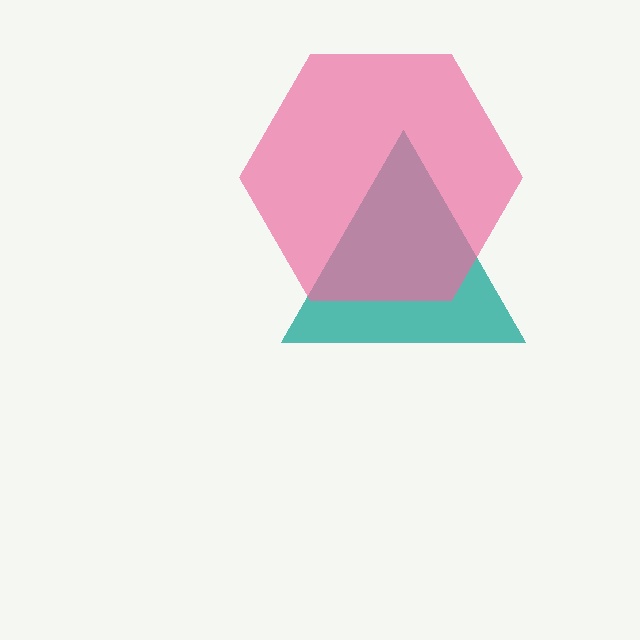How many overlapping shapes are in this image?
There are 2 overlapping shapes in the image.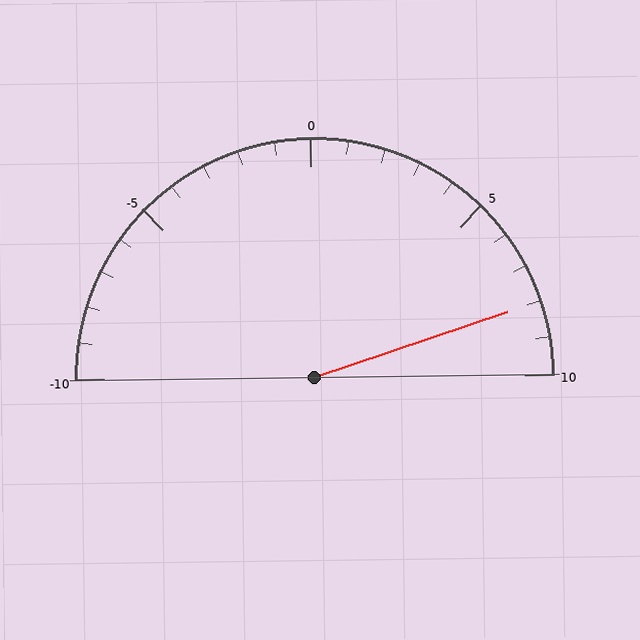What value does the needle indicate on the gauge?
The needle indicates approximately 8.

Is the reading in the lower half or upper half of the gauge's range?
The reading is in the upper half of the range (-10 to 10).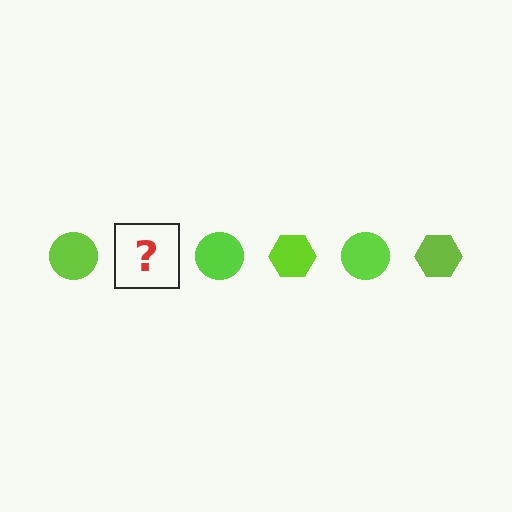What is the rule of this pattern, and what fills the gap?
The rule is that the pattern cycles through circle, hexagon shapes in lime. The gap should be filled with a lime hexagon.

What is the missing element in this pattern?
The missing element is a lime hexagon.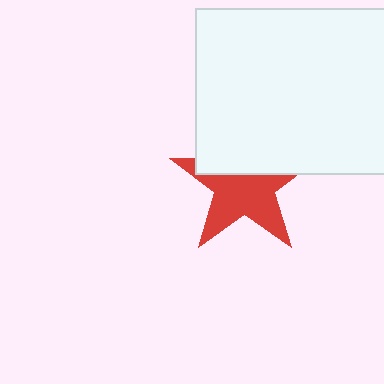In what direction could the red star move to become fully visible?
The red star could move down. That would shift it out from behind the white rectangle entirely.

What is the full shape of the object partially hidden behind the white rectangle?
The partially hidden object is a red star.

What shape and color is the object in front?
The object in front is a white rectangle.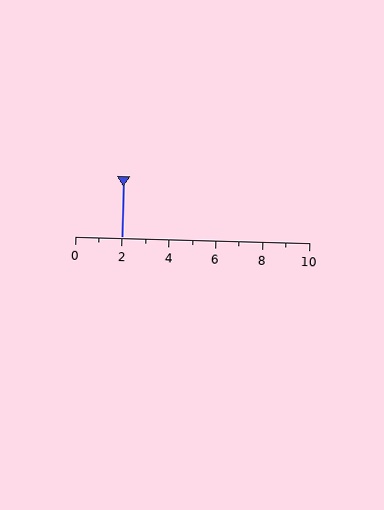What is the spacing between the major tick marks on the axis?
The major ticks are spaced 2 apart.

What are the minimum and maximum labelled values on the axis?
The axis runs from 0 to 10.